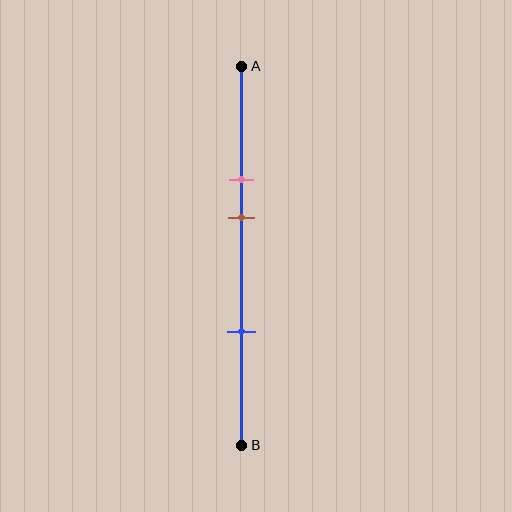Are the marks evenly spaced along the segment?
No, the marks are not evenly spaced.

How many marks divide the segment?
There are 3 marks dividing the segment.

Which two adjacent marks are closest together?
The pink and brown marks are the closest adjacent pair.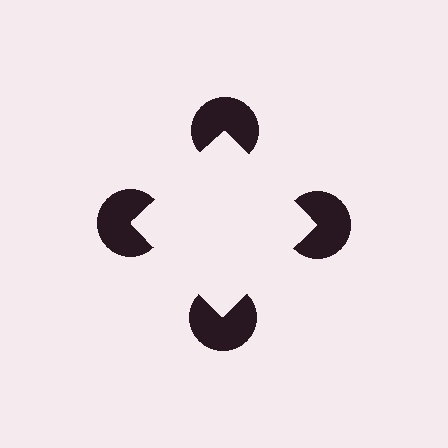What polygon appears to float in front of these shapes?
An illusory square — its edges are inferred from the aligned wedge cuts in the pac-man discs, not physically drawn.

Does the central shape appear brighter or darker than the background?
It typically appears slightly brighter than the background, even though no actual brightness change is drawn.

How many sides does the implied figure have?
4 sides.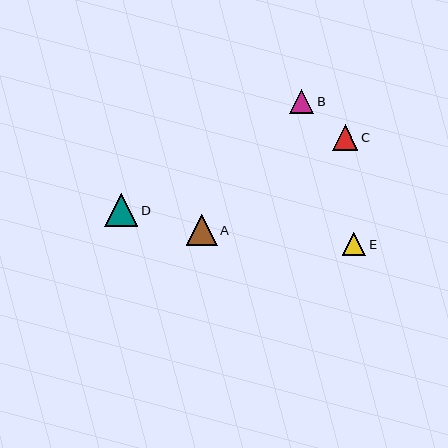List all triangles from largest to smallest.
From largest to smallest: D, A, C, B, E.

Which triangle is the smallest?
Triangle E is the smallest with a size of approximately 24 pixels.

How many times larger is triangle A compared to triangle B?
Triangle A is approximately 1.3 times the size of triangle B.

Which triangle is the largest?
Triangle D is the largest with a size of approximately 33 pixels.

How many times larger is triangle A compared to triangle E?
Triangle A is approximately 1.3 times the size of triangle E.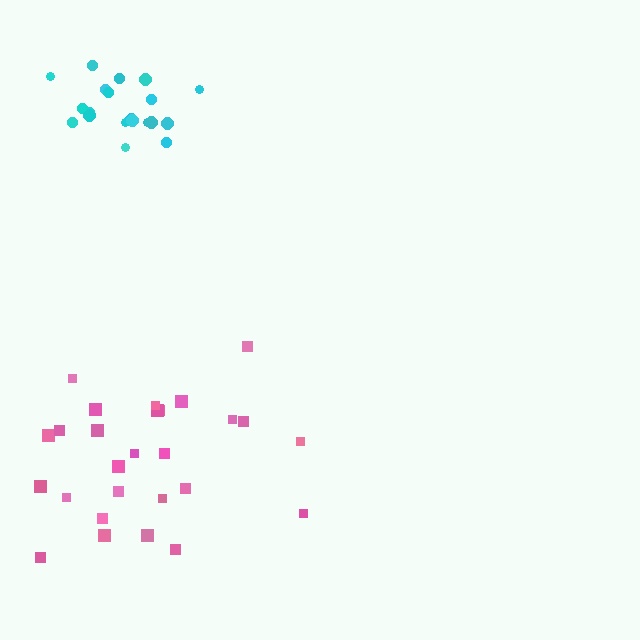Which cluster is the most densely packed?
Cyan.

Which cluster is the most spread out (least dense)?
Pink.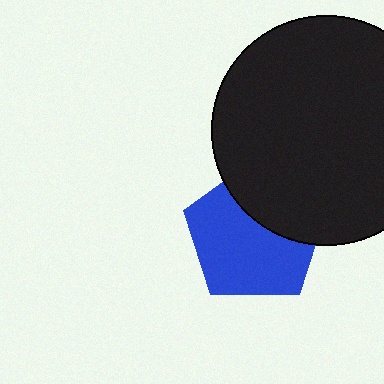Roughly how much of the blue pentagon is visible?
About half of it is visible (roughly 65%).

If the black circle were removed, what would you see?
You would see the complete blue pentagon.